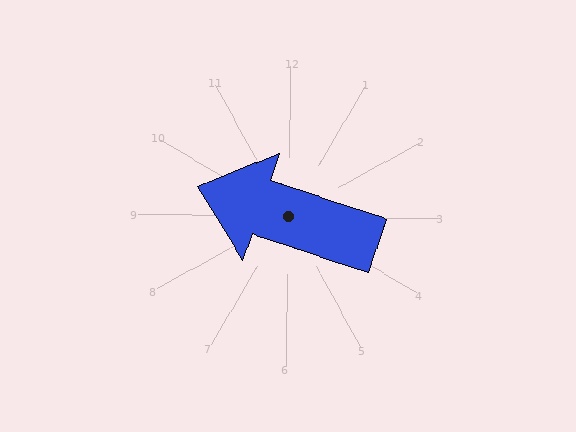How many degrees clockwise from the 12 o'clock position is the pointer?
Approximately 288 degrees.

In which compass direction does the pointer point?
West.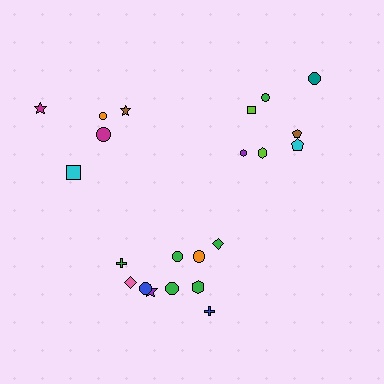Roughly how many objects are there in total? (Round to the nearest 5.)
Roughly 20 objects in total.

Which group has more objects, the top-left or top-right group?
The top-right group.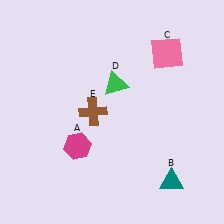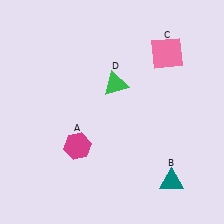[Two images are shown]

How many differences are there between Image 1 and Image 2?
There is 1 difference between the two images.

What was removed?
The brown cross (E) was removed in Image 2.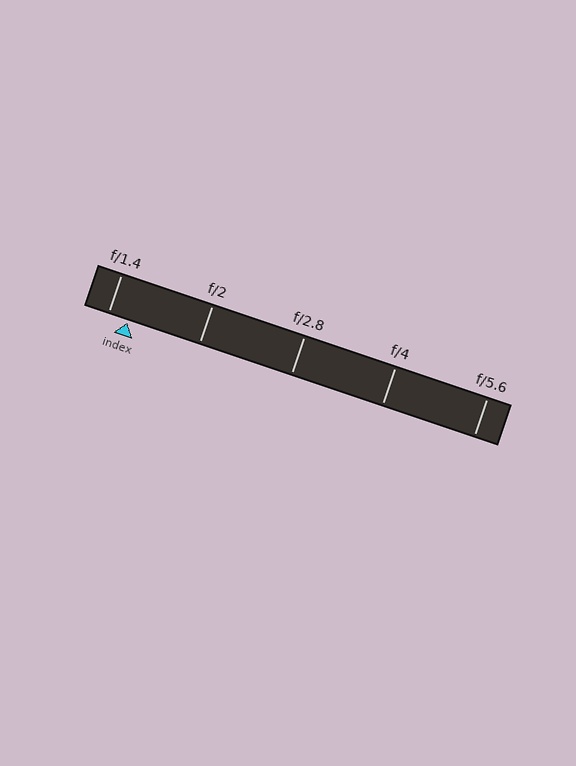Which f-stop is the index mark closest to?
The index mark is closest to f/1.4.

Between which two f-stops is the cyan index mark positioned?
The index mark is between f/1.4 and f/2.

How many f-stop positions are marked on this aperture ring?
There are 5 f-stop positions marked.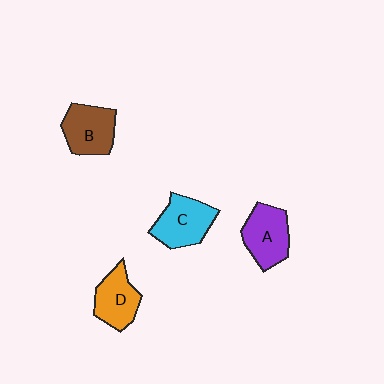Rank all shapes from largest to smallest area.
From largest to smallest: C (cyan), A (purple), B (brown), D (orange).